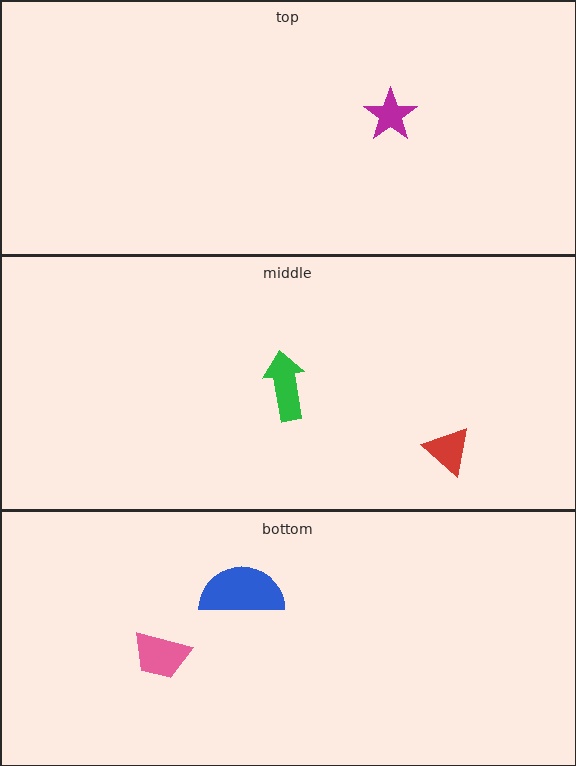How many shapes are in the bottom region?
2.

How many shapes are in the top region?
1.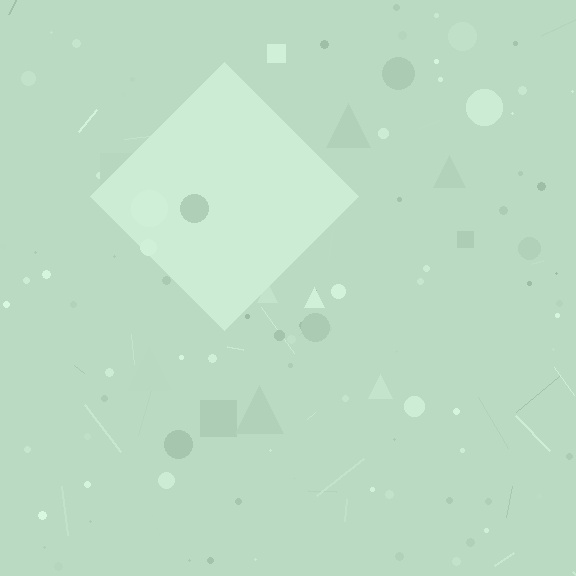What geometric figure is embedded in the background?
A diamond is embedded in the background.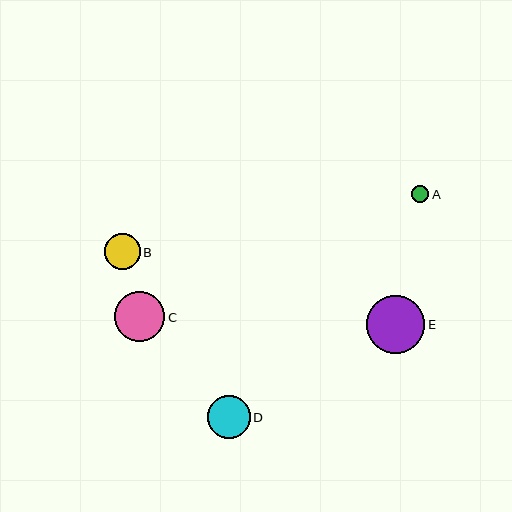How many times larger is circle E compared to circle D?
Circle E is approximately 1.4 times the size of circle D.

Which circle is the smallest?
Circle A is the smallest with a size of approximately 18 pixels.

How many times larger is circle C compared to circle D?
Circle C is approximately 1.2 times the size of circle D.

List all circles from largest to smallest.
From largest to smallest: E, C, D, B, A.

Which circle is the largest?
Circle E is the largest with a size of approximately 58 pixels.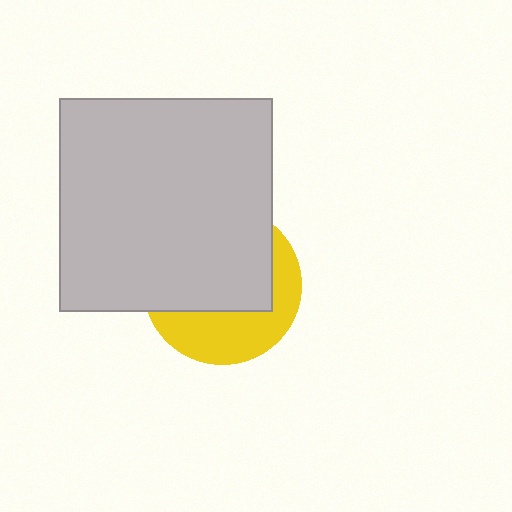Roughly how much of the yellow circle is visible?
A small part of it is visible (roughly 39%).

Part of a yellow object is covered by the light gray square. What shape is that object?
It is a circle.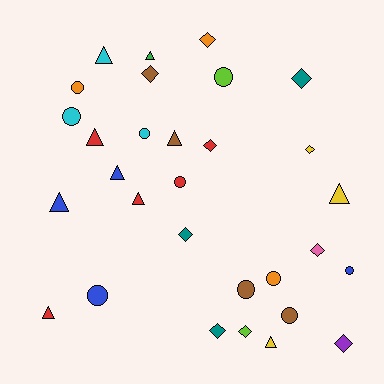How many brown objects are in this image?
There are 4 brown objects.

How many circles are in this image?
There are 10 circles.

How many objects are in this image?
There are 30 objects.